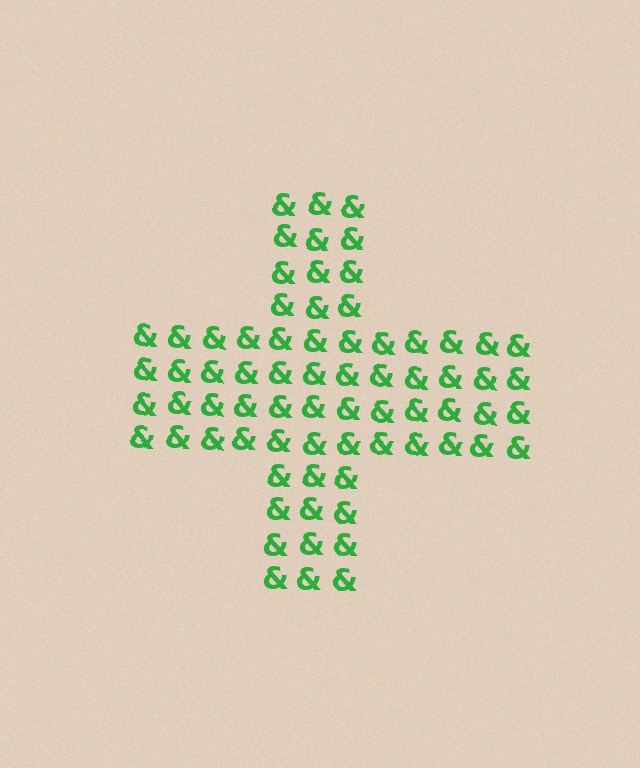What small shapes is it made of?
It is made of small ampersands.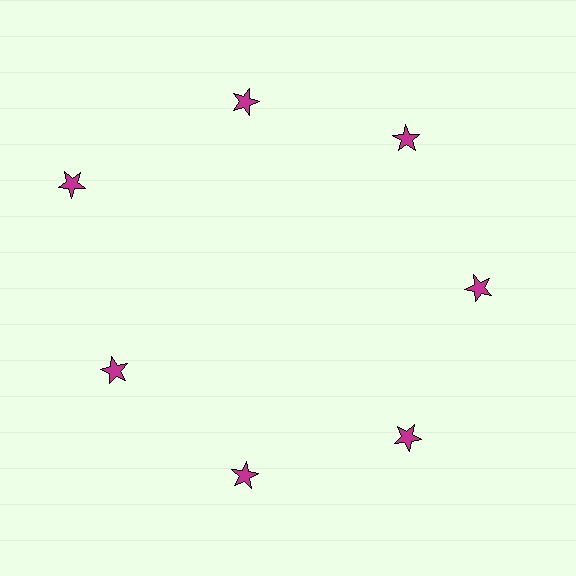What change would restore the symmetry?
The symmetry would be restored by moving it inward, back onto the ring so that all 7 stars sit at equal angles and equal distance from the center.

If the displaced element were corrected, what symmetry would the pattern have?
It would have 7-fold rotational symmetry — the pattern would map onto itself every 51 degrees.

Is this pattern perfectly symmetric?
No. The 7 magenta stars are arranged in a ring, but one element near the 10 o'clock position is pushed outward from the center, breaking the 7-fold rotational symmetry.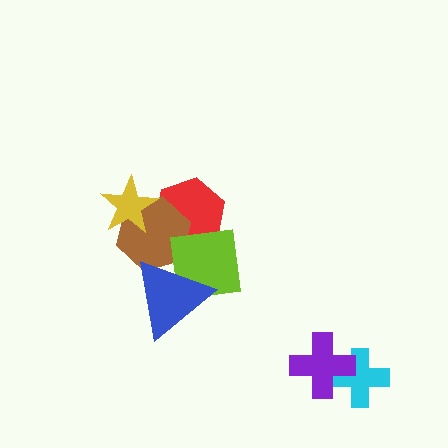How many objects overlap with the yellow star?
2 objects overlap with the yellow star.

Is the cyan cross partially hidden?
Yes, it is partially covered by another shape.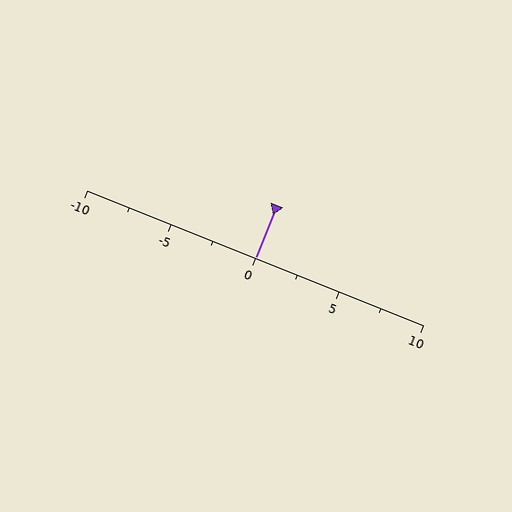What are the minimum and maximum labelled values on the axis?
The axis runs from -10 to 10.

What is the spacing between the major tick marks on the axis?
The major ticks are spaced 5 apart.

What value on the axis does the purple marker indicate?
The marker indicates approximately 0.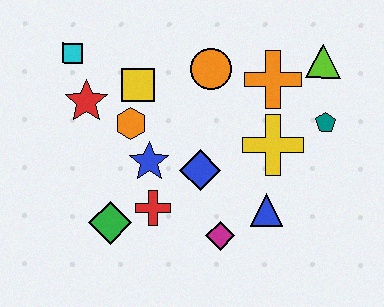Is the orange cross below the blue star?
No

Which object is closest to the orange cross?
The lime triangle is closest to the orange cross.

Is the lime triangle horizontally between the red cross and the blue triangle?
No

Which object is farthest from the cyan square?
The teal pentagon is farthest from the cyan square.